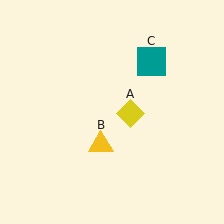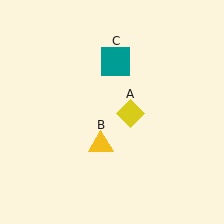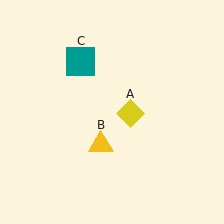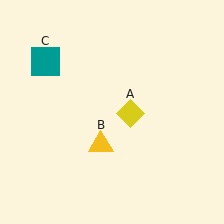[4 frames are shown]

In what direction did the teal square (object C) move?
The teal square (object C) moved left.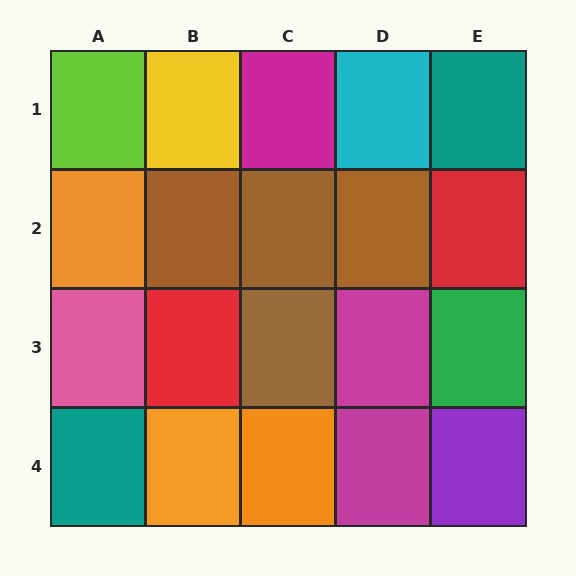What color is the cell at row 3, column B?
Red.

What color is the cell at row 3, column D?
Magenta.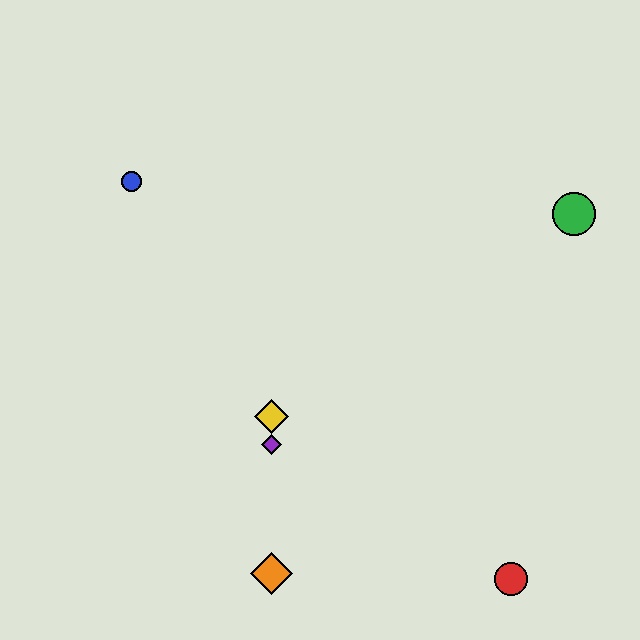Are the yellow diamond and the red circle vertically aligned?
No, the yellow diamond is at x≈272 and the red circle is at x≈511.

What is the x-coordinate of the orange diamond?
The orange diamond is at x≈272.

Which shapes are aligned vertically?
The yellow diamond, the purple diamond, the orange diamond are aligned vertically.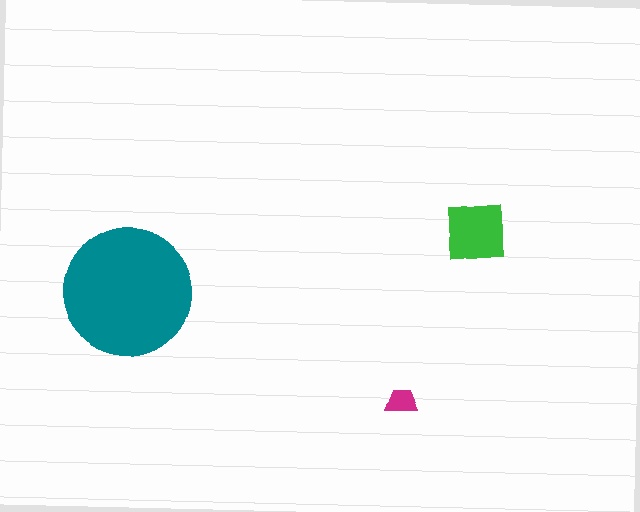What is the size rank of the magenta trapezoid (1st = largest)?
3rd.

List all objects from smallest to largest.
The magenta trapezoid, the green square, the teal circle.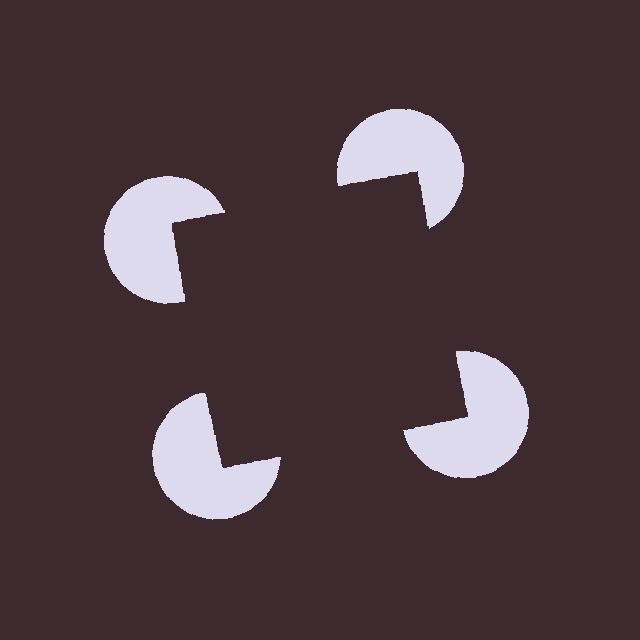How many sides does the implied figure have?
4 sides.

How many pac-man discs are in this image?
There are 4 — one at each vertex of the illusory square.